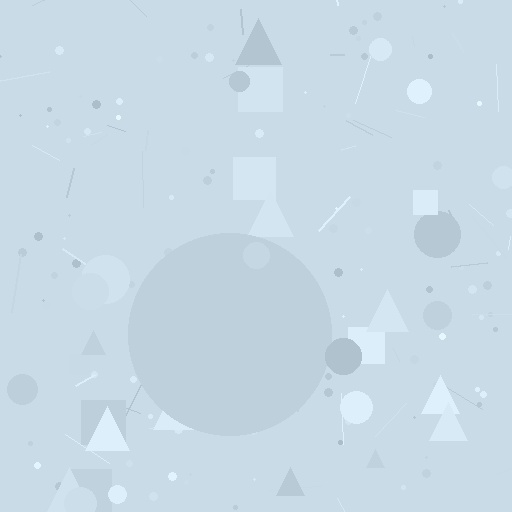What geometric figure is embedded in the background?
A circle is embedded in the background.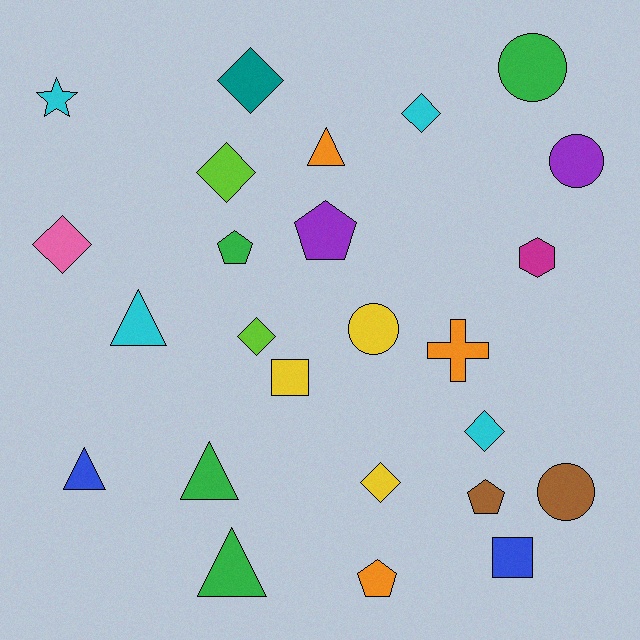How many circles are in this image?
There are 4 circles.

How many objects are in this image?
There are 25 objects.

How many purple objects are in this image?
There are 2 purple objects.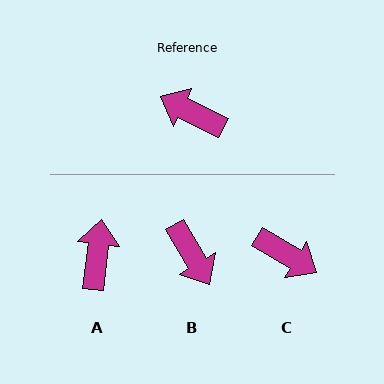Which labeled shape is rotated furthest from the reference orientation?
C, about 175 degrees away.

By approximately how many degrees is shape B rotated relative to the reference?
Approximately 147 degrees counter-clockwise.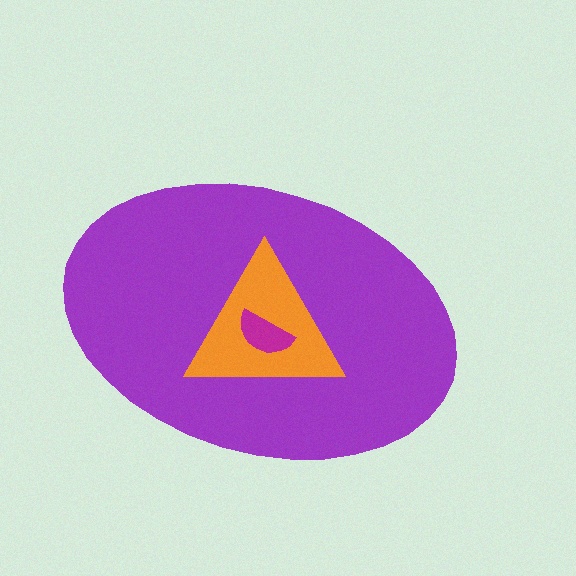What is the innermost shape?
The magenta semicircle.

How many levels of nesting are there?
3.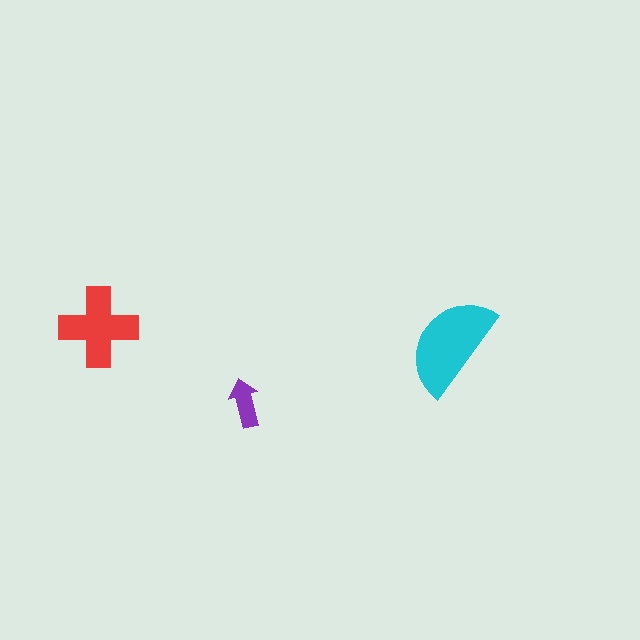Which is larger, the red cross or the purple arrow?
The red cross.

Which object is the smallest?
The purple arrow.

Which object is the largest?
The cyan semicircle.